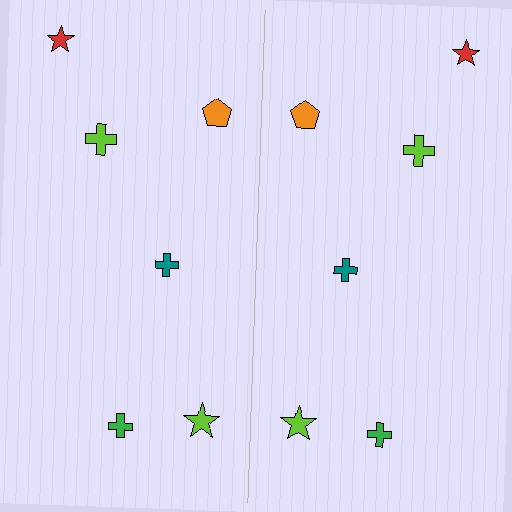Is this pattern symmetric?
Yes, this pattern has bilateral (reflection) symmetry.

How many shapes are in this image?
There are 12 shapes in this image.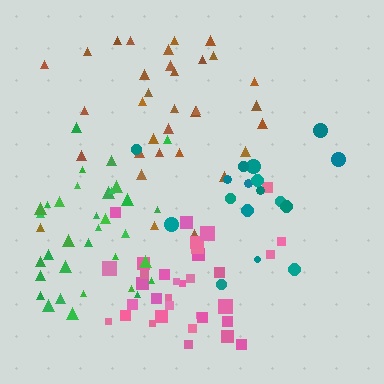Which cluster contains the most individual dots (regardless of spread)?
Green (35).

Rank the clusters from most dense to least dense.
green, brown, pink, teal.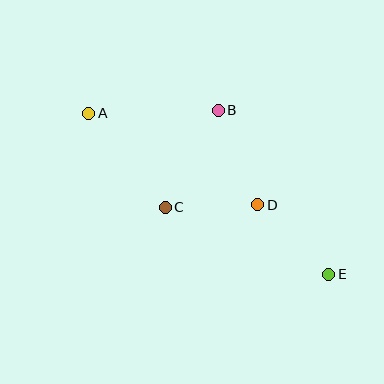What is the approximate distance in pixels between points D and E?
The distance between D and E is approximately 100 pixels.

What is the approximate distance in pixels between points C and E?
The distance between C and E is approximately 176 pixels.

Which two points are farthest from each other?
Points A and E are farthest from each other.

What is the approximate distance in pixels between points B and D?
The distance between B and D is approximately 102 pixels.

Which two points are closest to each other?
Points C and D are closest to each other.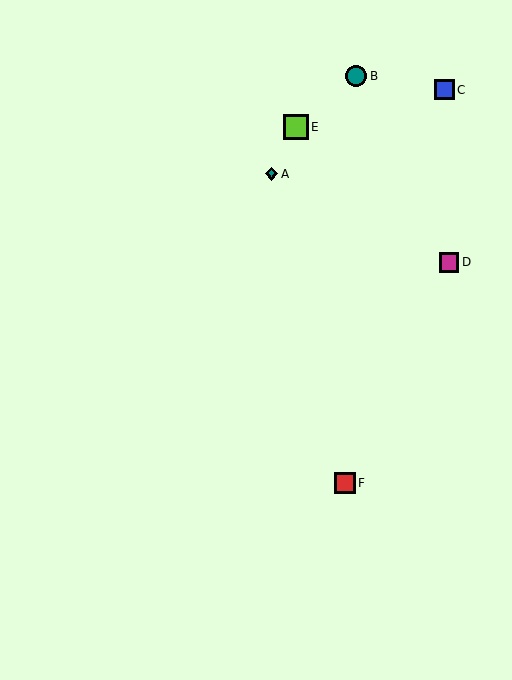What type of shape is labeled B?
Shape B is a teal circle.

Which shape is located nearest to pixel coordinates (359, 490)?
The red square (labeled F) at (345, 483) is nearest to that location.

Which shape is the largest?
The lime square (labeled E) is the largest.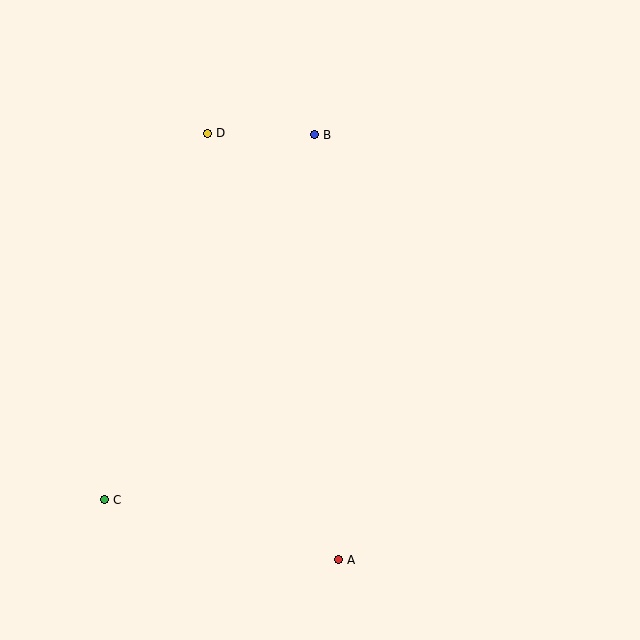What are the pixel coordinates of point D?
Point D is at (208, 133).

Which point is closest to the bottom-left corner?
Point C is closest to the bottom-left corner.